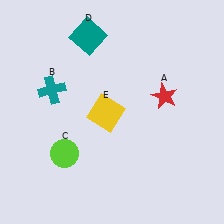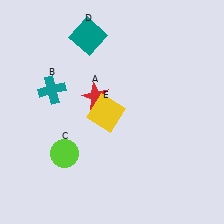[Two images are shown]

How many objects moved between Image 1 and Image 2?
1 object moved between the two images.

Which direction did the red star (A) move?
The red star (A) moved left.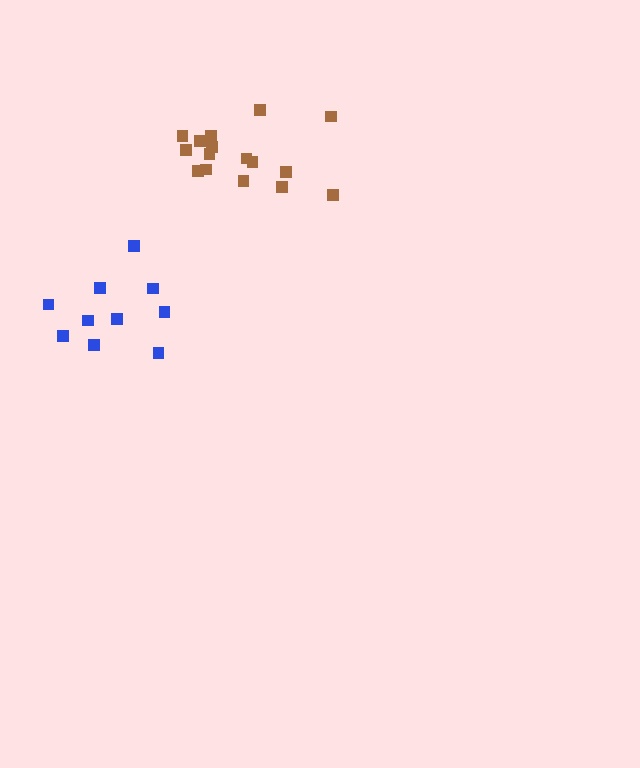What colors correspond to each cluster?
The clusters are colored: blue, brown.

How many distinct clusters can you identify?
There are 2 distinct clusters.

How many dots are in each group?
Group 1: 10 dots, Group 2: 16 dots (26 total).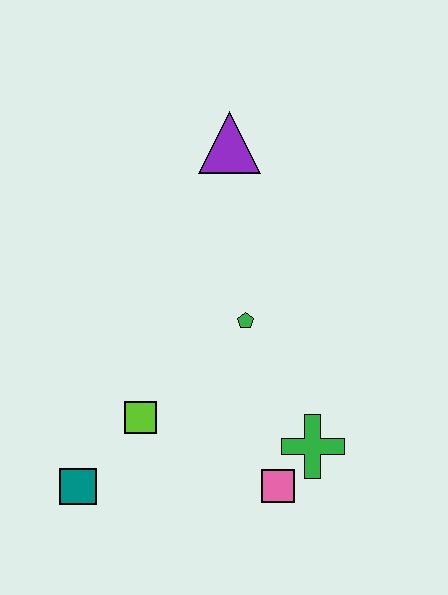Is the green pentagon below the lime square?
No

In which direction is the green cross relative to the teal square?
The green cross is to the right of the teal square.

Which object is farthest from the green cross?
The purple triangle is farthest from the green cross.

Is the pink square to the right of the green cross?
No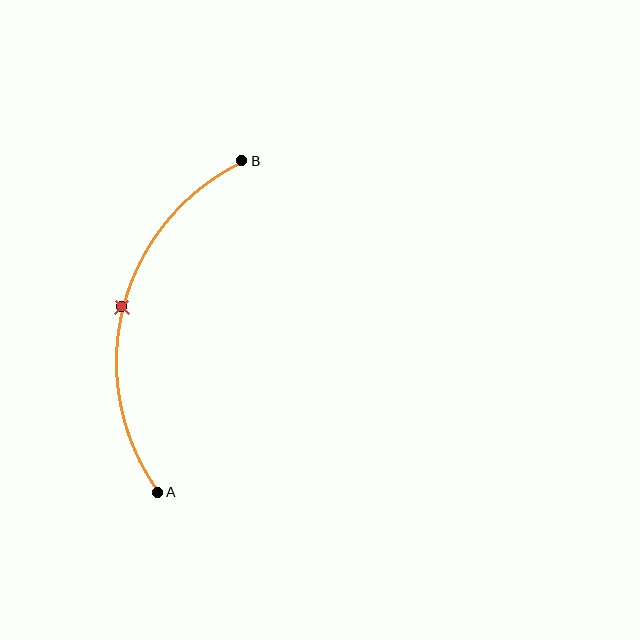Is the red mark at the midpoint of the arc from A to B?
Yes. The red mark lies on the arc at equal arc-length from both A and B — it is the arc midpoint.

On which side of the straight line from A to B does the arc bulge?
The arc bulges to the left of the straight line connecting A and B.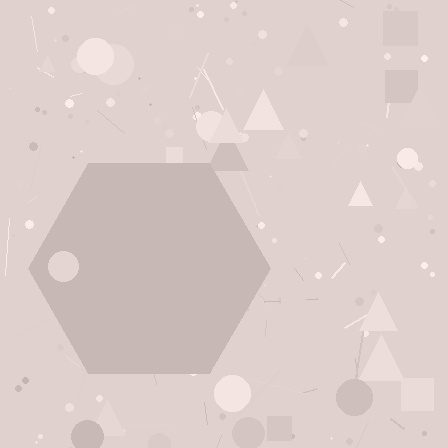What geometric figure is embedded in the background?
A hexagon is embedded in the background.